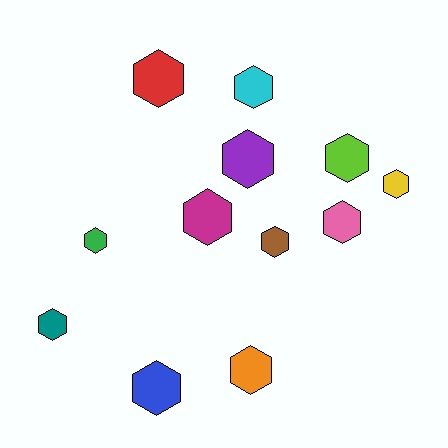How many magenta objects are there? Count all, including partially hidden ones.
There is 1 magenta object.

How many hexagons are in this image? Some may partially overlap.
There are 12 hexagons.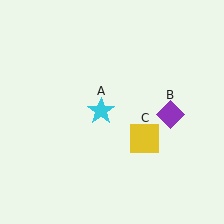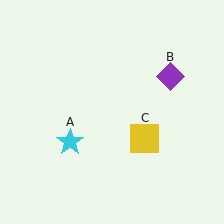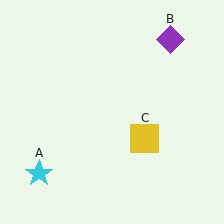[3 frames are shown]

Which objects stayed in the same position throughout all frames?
Yellow square (object C) remained stationary.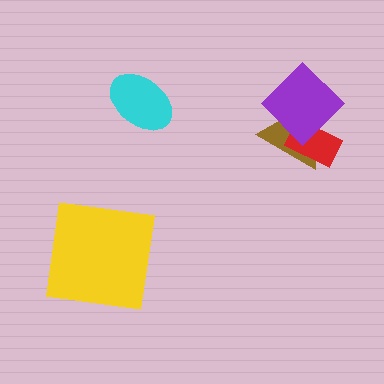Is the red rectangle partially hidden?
Yes, it is partially covered by another shape.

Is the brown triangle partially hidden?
Yes, it is partially covered by another shape.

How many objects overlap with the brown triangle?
2 objects overlap with the brown triangle.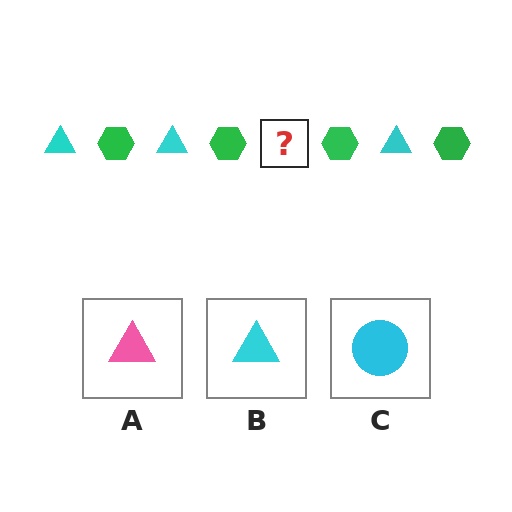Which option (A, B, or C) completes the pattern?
B.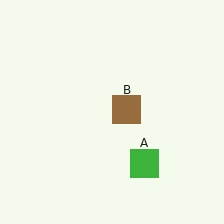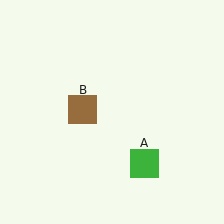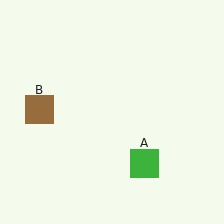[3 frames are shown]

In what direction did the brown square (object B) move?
The brown square (object B) moved left.